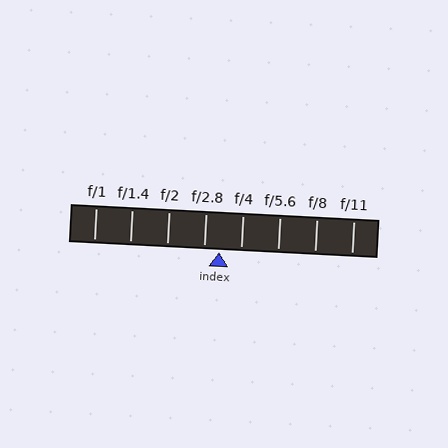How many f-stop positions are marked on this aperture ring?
There are 8 f-stop positions marked.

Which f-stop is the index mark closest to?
The index mark is closest to f/2.8.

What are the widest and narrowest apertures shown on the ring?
The widest aperture shown is f/1 and the narrowest is f/11.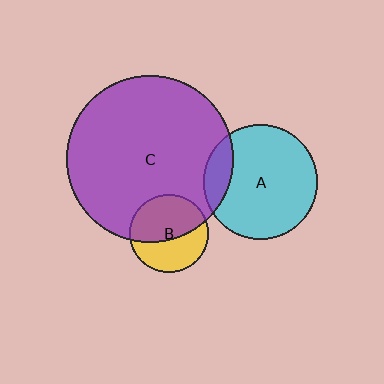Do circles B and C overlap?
Yes.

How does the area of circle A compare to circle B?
Approximately 2.1 times.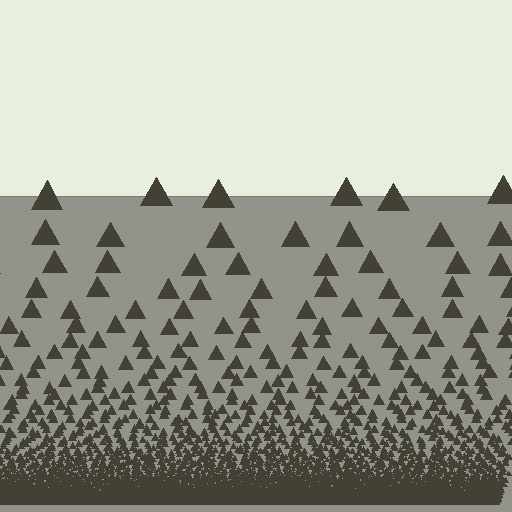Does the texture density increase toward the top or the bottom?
Density increases toward the bottom.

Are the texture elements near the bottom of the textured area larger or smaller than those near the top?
Smaller. The gradient is inverted — elements near the bottom are smaller and denser.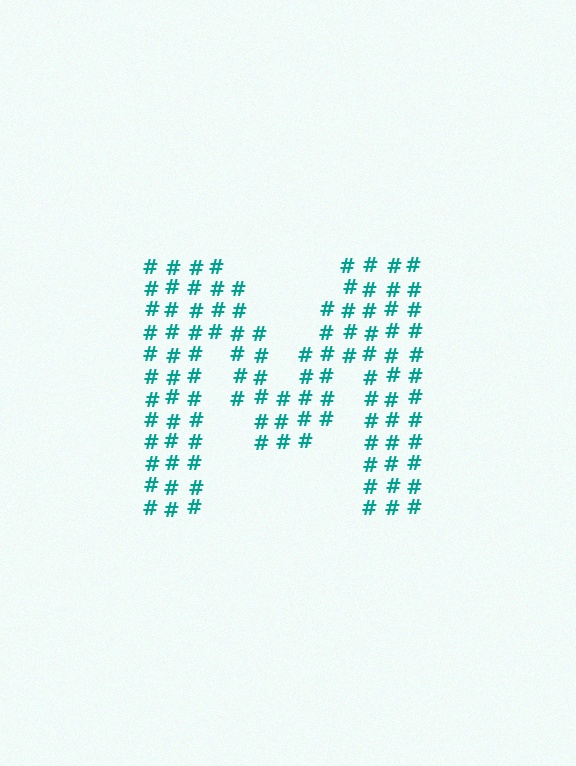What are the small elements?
The small elements are hash symbols.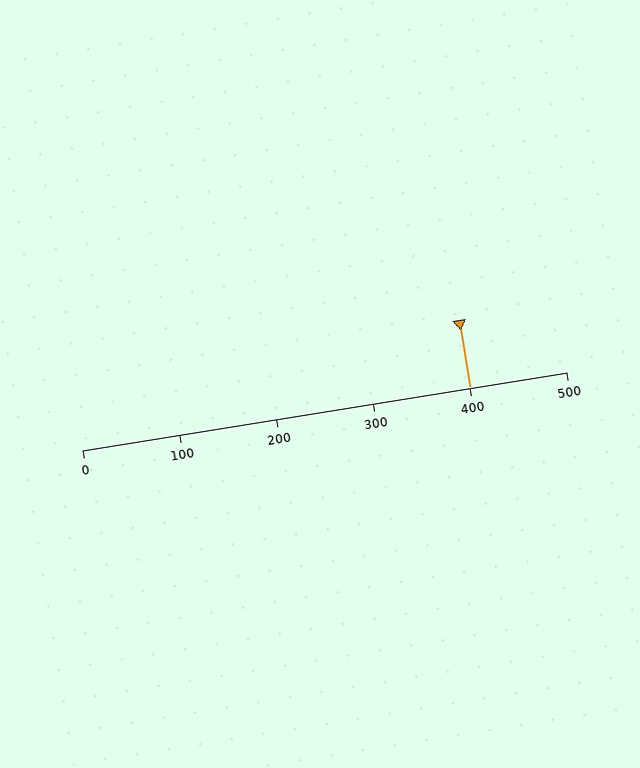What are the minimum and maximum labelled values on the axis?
The axis runs from 0 to 500.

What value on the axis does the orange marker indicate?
The marker indicates approximately 400.